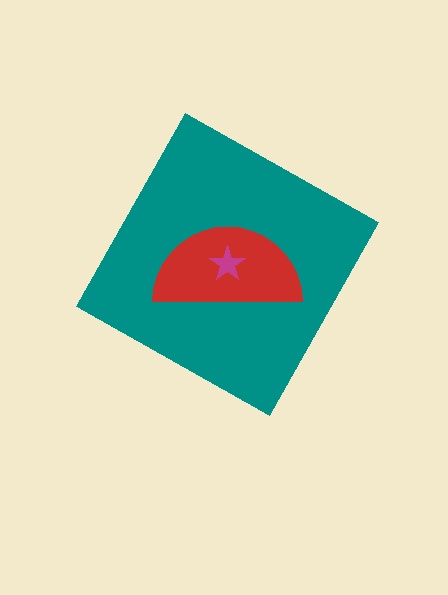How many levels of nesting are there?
3.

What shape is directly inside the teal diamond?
The red semicircle.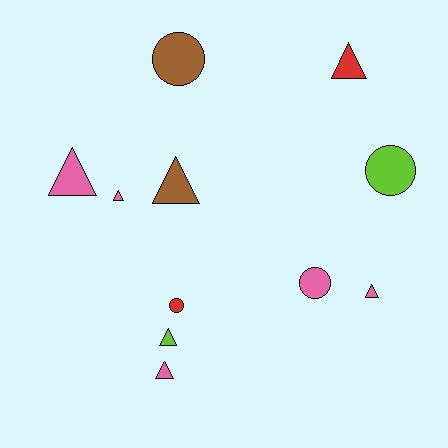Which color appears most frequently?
Pink, with 5 objects.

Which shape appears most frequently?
Triangle, with 7 objects.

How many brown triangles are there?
There is 1 brown triangle.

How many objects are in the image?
There are 11 objects.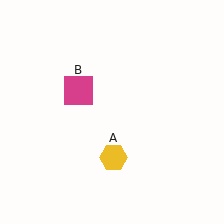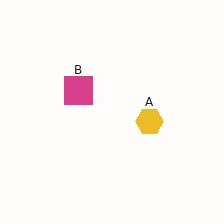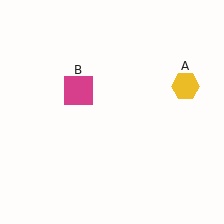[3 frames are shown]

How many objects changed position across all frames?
1 object changed position: yellow hexagon (object A).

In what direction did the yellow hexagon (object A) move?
The yellow hexagon (object A) moved up and to the right.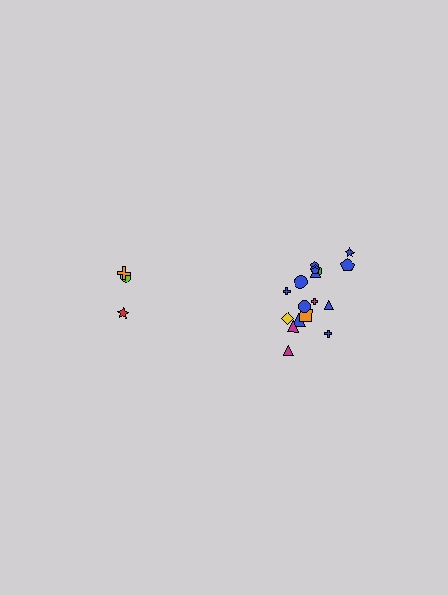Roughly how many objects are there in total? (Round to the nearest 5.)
Roughly 20 objects in total.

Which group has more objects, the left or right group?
The right group.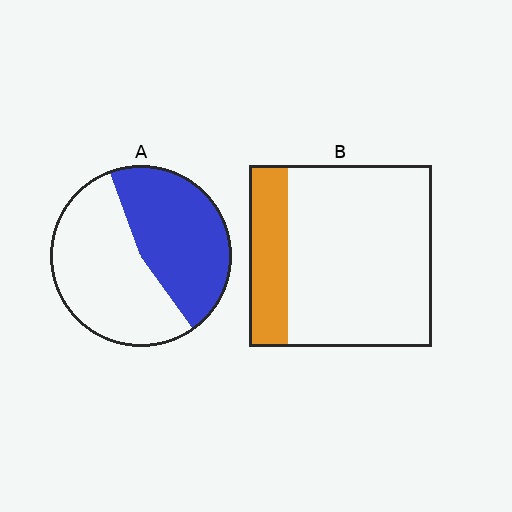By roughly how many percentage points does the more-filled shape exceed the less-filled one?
By roughly 25 percentage points (A over B).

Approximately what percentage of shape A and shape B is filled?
A is approximately 45% and B is approximately 20%.